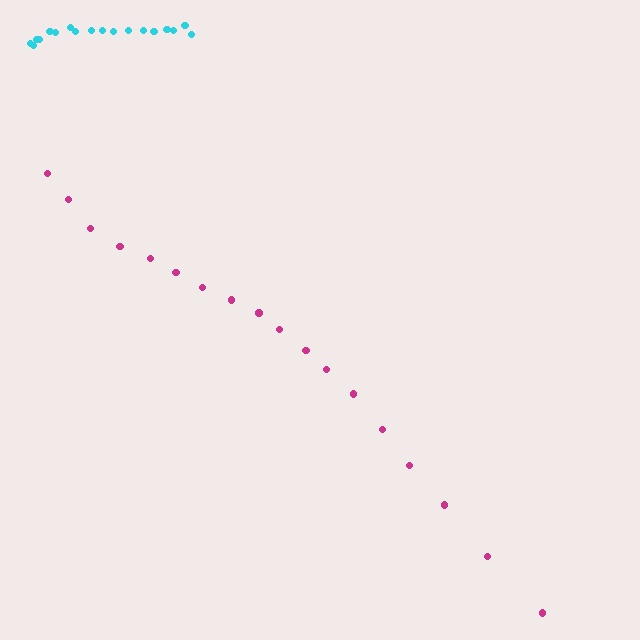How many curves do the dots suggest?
There are 2 distinct paths.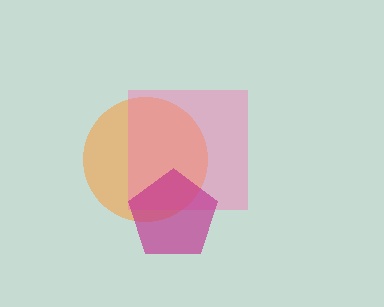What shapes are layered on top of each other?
The layered shapes are: an orange circle, a pink square, a magenta pentagon.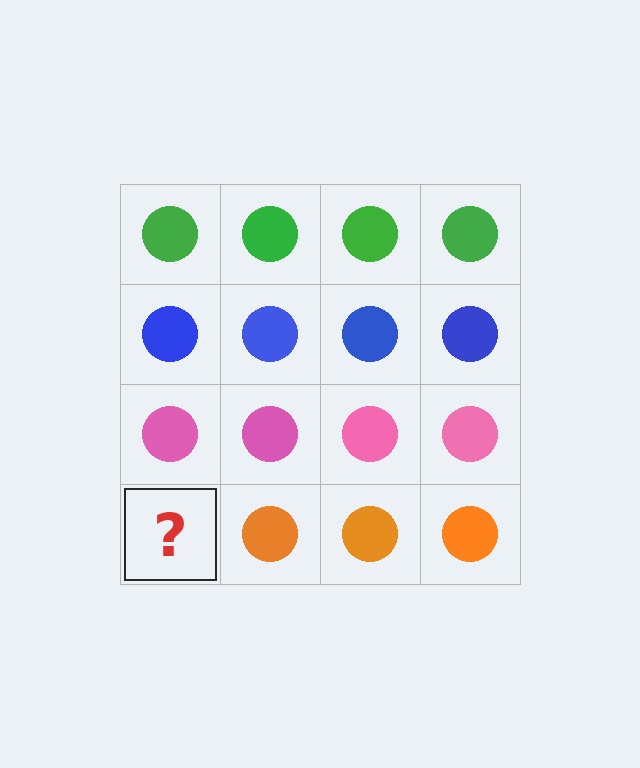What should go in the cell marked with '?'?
The missing cell should contain an orange circle.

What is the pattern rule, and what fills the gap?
The rule is that each row has a consistent color. The gap should be filled with an orange circle.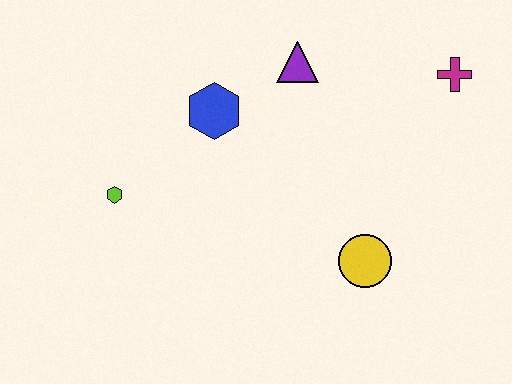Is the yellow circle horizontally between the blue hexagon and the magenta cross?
Yes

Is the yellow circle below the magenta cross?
Yes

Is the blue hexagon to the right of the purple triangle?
No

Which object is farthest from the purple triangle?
The lime hexagon is farthest from the purple triangle.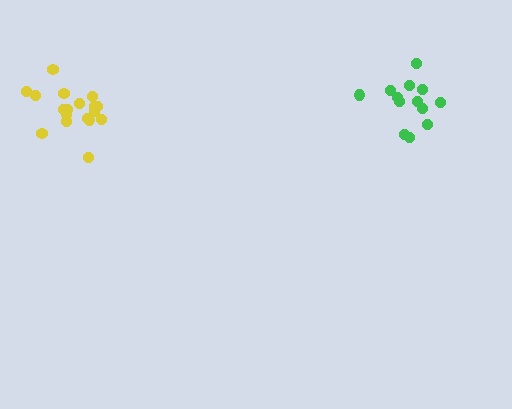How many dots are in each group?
Group 1: 13 dots, Group 2: 18 dots (31 total).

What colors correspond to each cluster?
The clusters are colored: green, yellow.